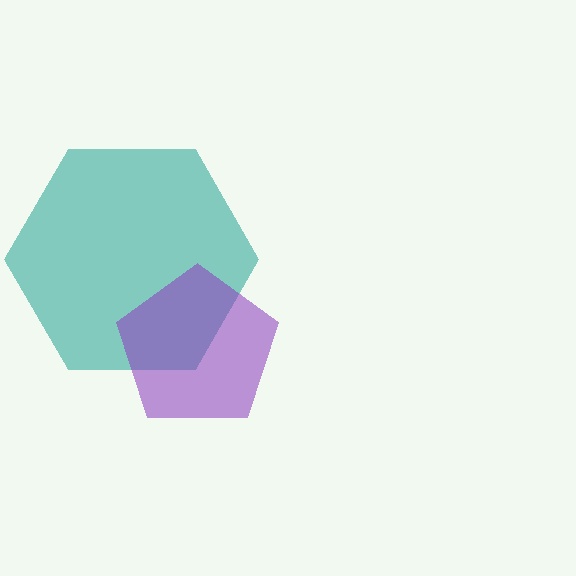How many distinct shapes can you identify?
There are 2 distinct shapes: a teal hexagon, a purple pentagon.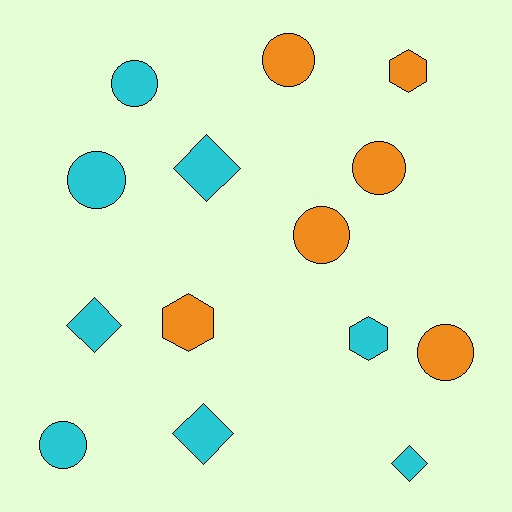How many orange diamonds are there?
There are no orange diamonds.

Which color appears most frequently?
Cyan, with 8 objects.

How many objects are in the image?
There are 14 objects.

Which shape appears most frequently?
Circle, with 7 objects.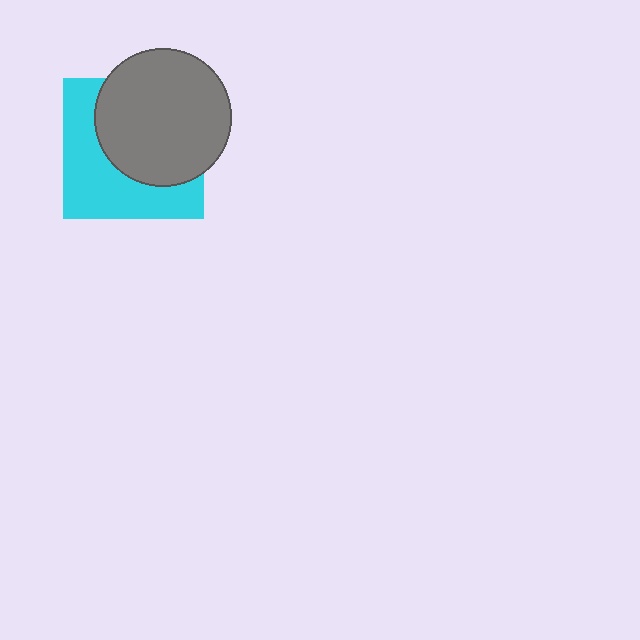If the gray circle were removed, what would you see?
You would see the complete cyan square.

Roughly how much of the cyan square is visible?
About half of it is visible (roughly 47%).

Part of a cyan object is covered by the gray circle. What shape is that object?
It is a square.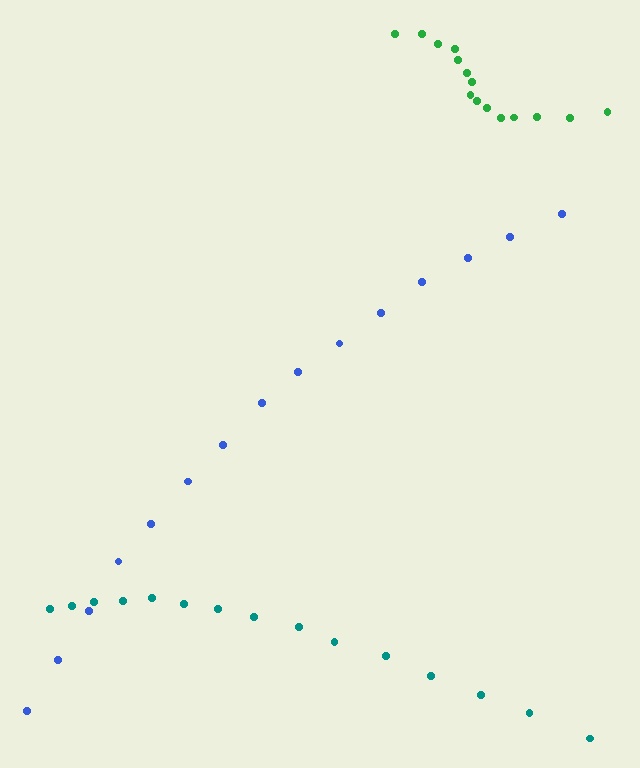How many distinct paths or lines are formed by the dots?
There are 3 distinct paths.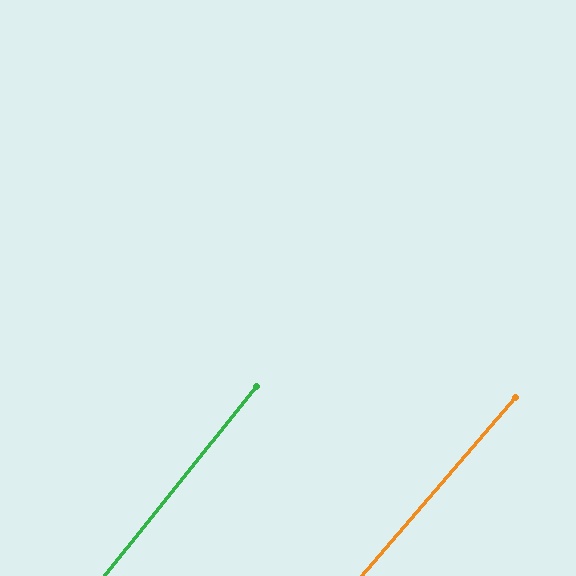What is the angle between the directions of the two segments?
Approximately 2 degrees.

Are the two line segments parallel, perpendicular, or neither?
Parallel — their directions differ by only 1.8°.